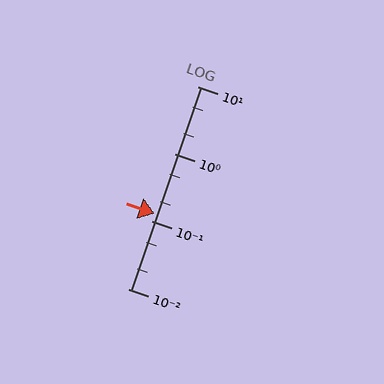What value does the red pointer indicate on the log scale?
The pointer indicates approximately 0.13.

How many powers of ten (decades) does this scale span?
The scale spans 3 decades, from 0.01 to 10.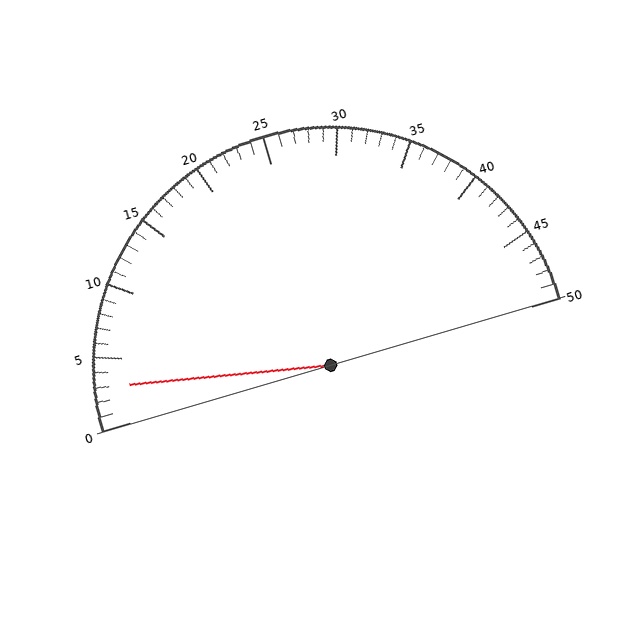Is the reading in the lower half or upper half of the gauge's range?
The reading is in the lower half of the range (0 to 50).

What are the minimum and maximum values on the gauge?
The gauge ranges from 0 to 50.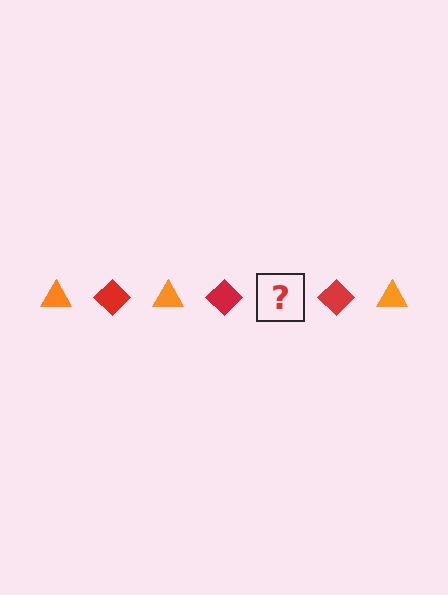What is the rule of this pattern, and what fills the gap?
The rule is that the pattern alternates between orange triangle and red diamond. The gap should be filled with an orange triangle.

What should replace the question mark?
The question mark should be replaced with an orange triangle.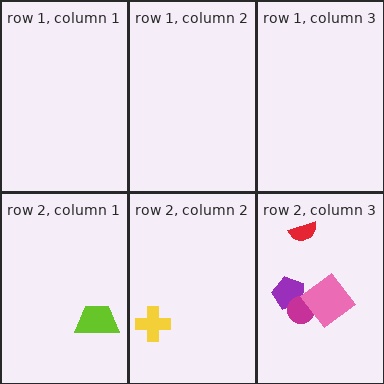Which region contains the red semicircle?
The row 2, column 3 region.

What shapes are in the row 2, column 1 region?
The lime trapezoid.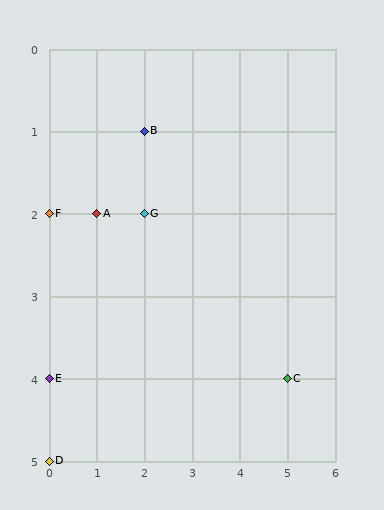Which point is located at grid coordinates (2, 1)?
Point B is at (2, 1).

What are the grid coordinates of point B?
Point B is at grid coordinates (2, 1).